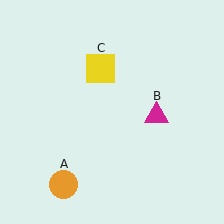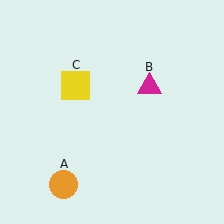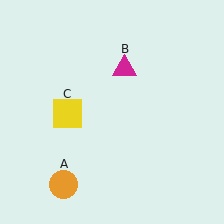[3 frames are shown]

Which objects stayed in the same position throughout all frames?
Orange circle (object A) remained stationary.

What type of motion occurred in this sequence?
The magenta triangle (object B), yellow square (object C) rotated counterclockwise around the center of the scene.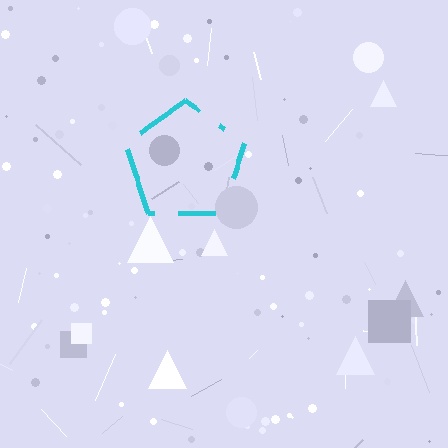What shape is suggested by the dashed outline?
The dashed outline suggests a pentagon.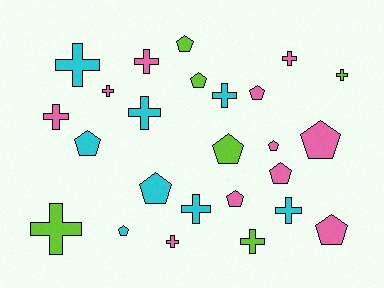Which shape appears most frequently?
Cross, with 13 objects.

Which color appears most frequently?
Pink, with 11 objects.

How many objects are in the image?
There are 25 objects.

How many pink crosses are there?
There are 5 pink crosses.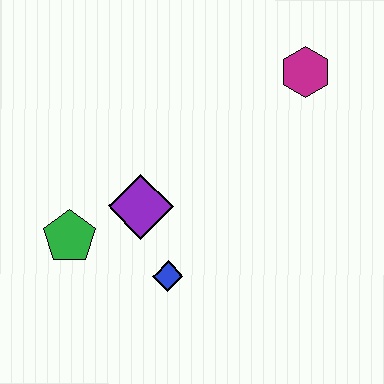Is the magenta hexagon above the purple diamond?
Yes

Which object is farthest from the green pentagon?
The magenta hexagon is farthest from the green pentagon.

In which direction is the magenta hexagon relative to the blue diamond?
The magenta hexagon is above the blue diamond.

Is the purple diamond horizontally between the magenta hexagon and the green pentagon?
Yes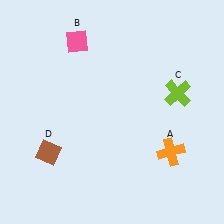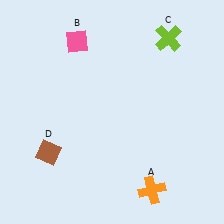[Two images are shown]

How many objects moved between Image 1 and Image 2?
2 objects moved between the two images.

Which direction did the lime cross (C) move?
The lime cross (C) moved up.